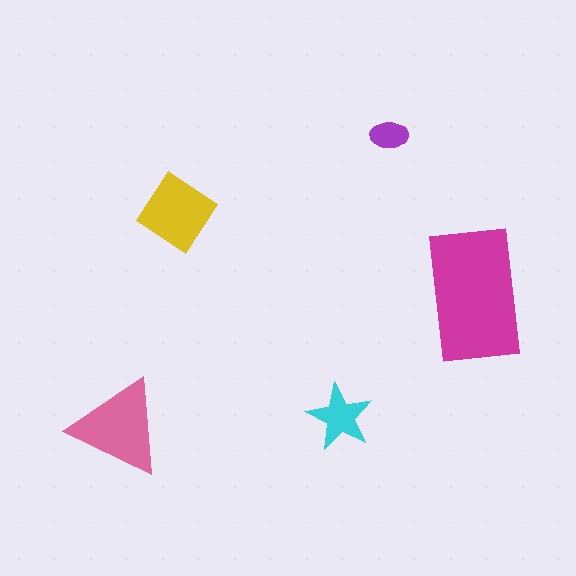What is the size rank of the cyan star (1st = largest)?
4th.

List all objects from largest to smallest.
The magenta rectangle, the pink triangle, the yellow diamond, the cyan star, the purple ellipse.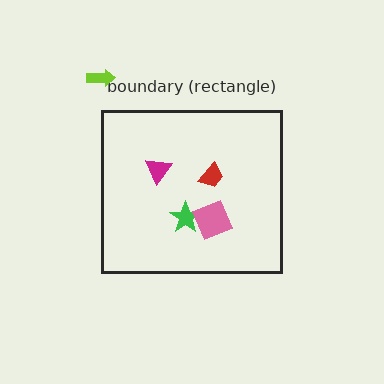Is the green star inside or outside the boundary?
Inside.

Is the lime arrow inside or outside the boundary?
Outside.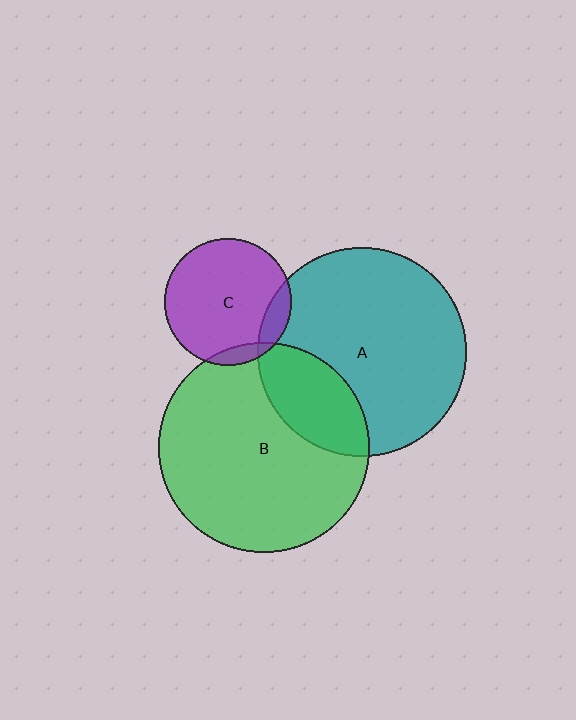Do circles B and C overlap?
Yes.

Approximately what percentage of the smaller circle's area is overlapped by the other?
Approximately 5%.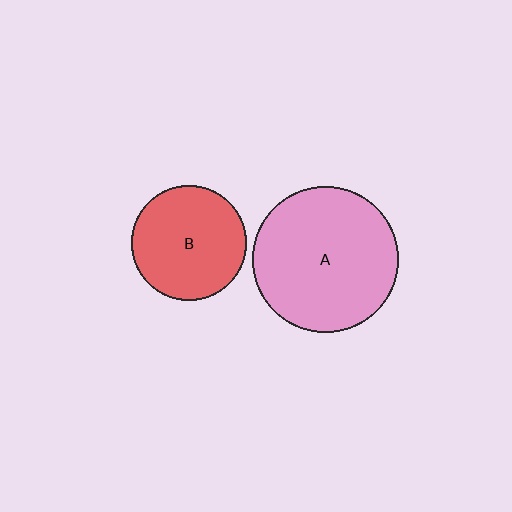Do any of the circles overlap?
No, none of the circles overlap.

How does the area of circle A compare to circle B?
Approximately 1.6 times.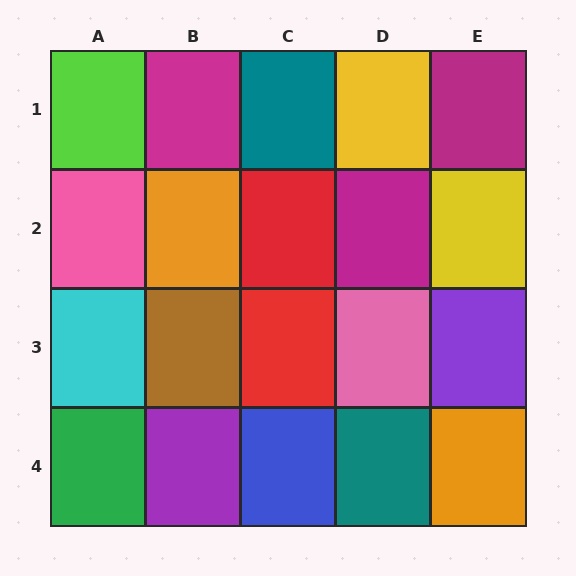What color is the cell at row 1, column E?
Magenta.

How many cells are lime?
1 cell is lime.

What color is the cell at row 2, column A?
Pink.